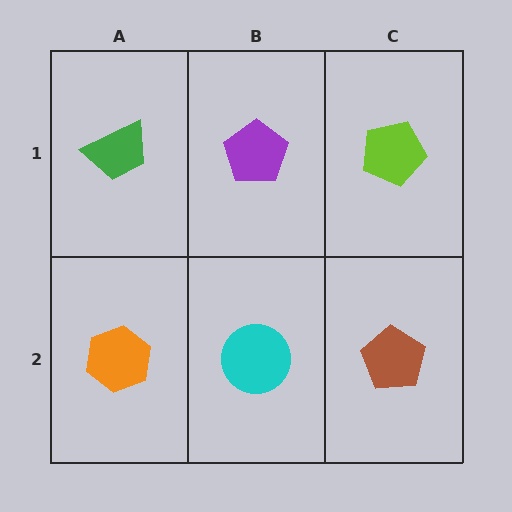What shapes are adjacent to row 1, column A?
An orange hexagon (row 2, column A), a purple pentagon (row 1, column B).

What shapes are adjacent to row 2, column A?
A green trapezoid (row 1, column A), a cyan circle (row 2, column B).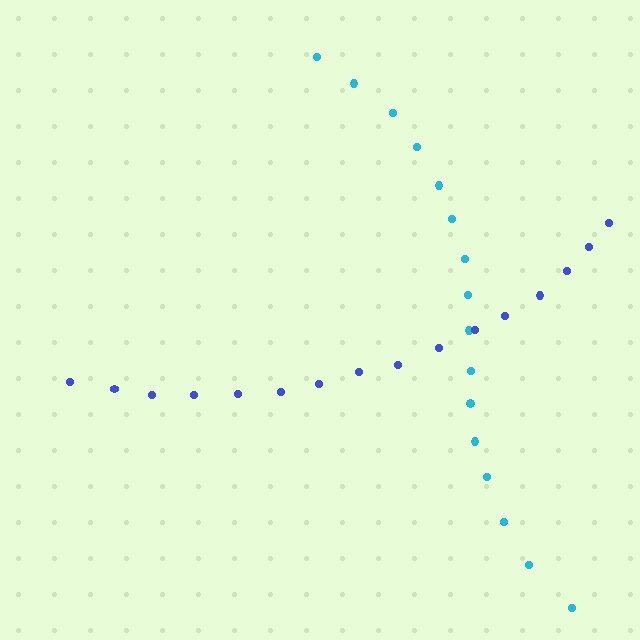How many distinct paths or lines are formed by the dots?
There are 2 distinct paths.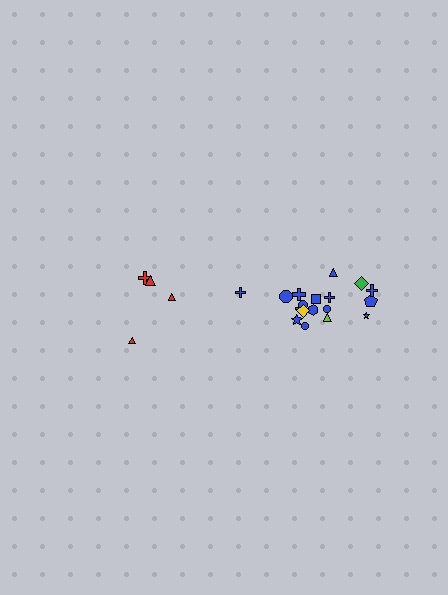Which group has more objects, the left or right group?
The right group.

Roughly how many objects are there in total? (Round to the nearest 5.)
Roughly 20 objects in total.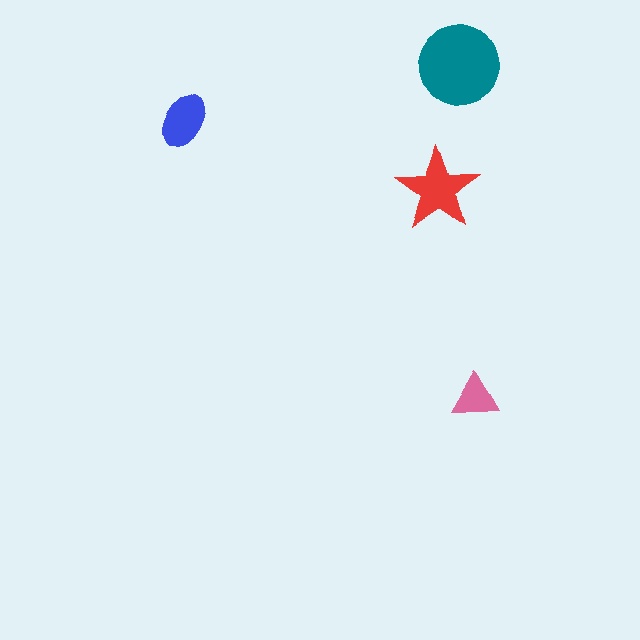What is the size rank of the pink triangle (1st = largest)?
4th.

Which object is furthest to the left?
The blue ellipse is leftmost.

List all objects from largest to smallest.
The teal circle, the red star, the blue ellipse, the pink triangle.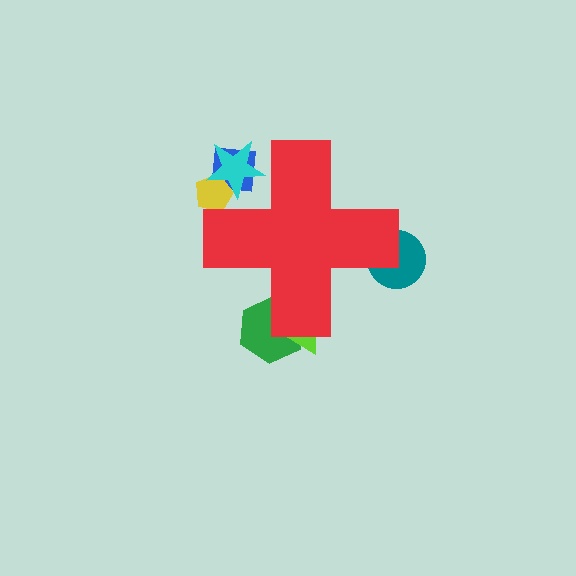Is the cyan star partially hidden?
Yes, the cyan star is partially hidden behind the red cross.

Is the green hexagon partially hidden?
Yes, the green hexagon is partially hidden behind the red cross.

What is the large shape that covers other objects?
A red cross.